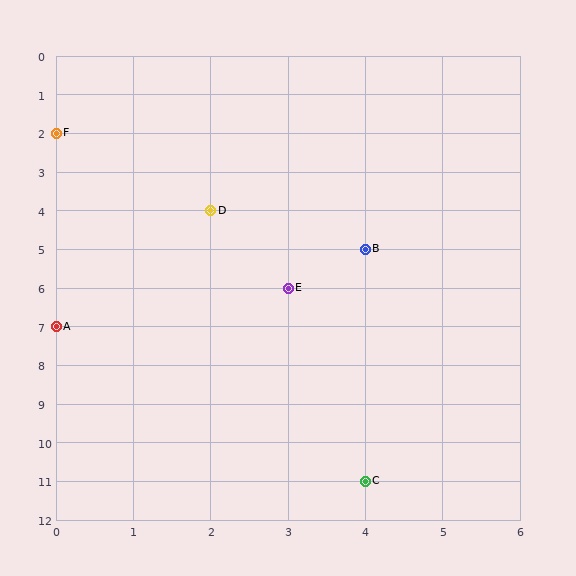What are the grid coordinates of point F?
Point F is at grid coordinates (0, 2).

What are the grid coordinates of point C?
Point C is at grid coordinates (4, 11).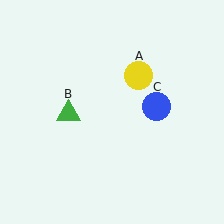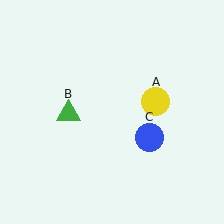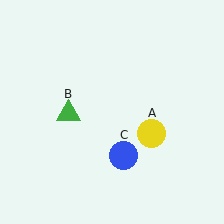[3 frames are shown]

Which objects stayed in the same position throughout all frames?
Green triangle (object B) remained stationary.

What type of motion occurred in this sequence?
The yellow circle (object A), blue circle (object C) rotated clockwise around the center of the scene.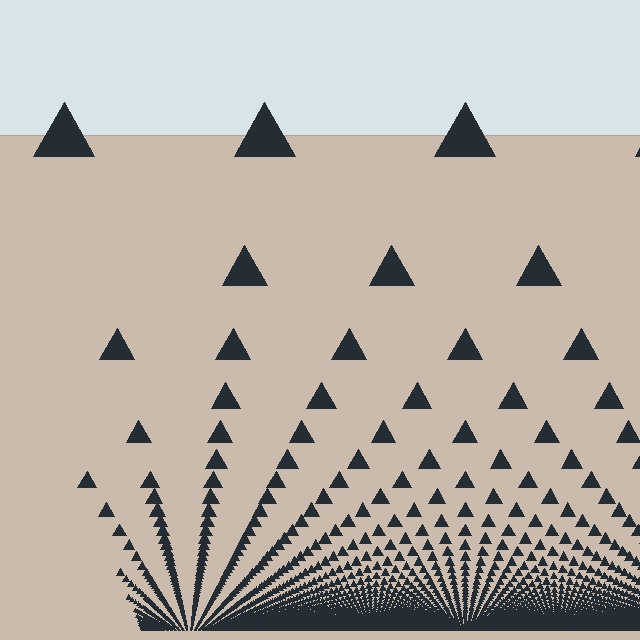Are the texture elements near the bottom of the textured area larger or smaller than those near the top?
Smaller. The gradient is inverted — elements near the bottom are smaller and denser.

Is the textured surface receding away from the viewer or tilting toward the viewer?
The surface appears to tilt toward the viewer. Texture elements get larger and sparser toward the top.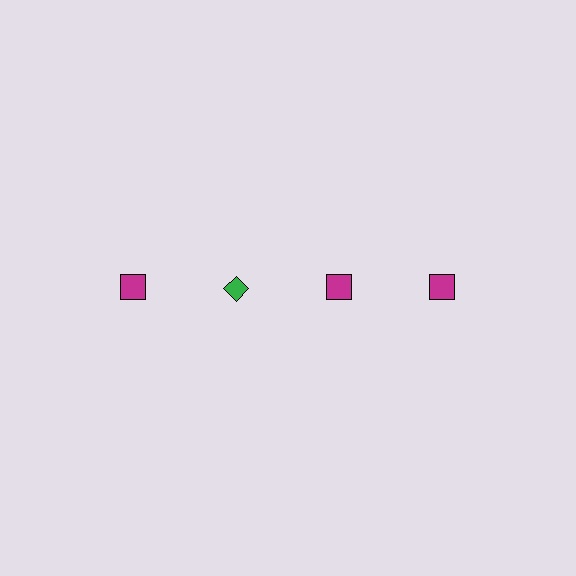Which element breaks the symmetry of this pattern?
The green diamond in the top row, second from left column breaks the symmetry. All other shapes are magenta squares.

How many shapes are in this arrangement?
There are 4 shapes arranged in a grid pattern.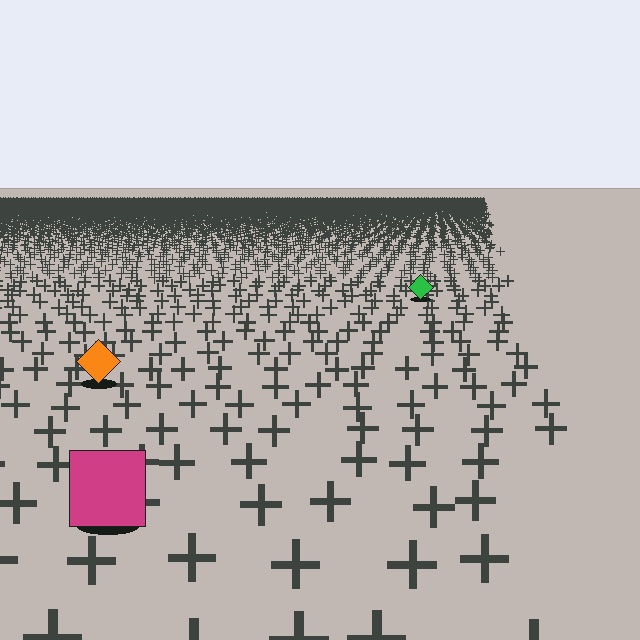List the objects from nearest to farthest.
From nearest to farthest: the magenta square, the orange diamond, the green diamond.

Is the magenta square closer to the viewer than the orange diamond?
Yes. The magenta square is closer — you can tell from the texture gradient: the ground texture is coarser near it.